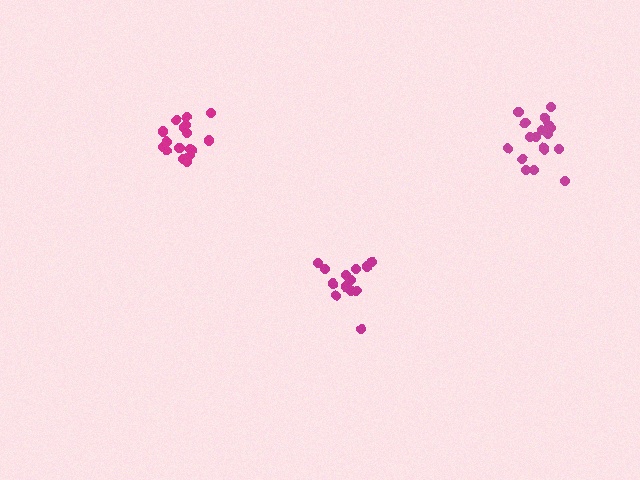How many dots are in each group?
Group 1: 17 dots, Group 2: 14 dots, Group 3: 18 dots (49 total).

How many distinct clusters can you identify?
There are 3 distinct clusters.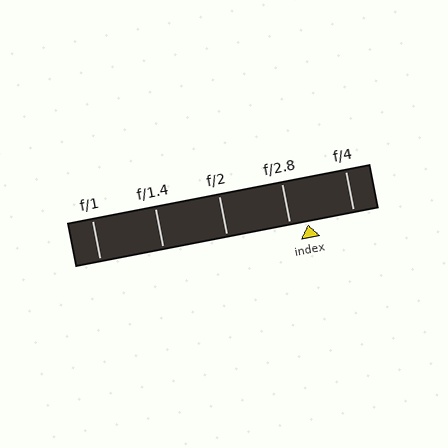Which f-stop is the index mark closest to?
The index mark is closest to f/2.8.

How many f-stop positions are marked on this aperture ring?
There are 5 f-stop positions marked.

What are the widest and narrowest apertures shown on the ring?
The widest aperture shown is f/1 and the narrowest is f/4.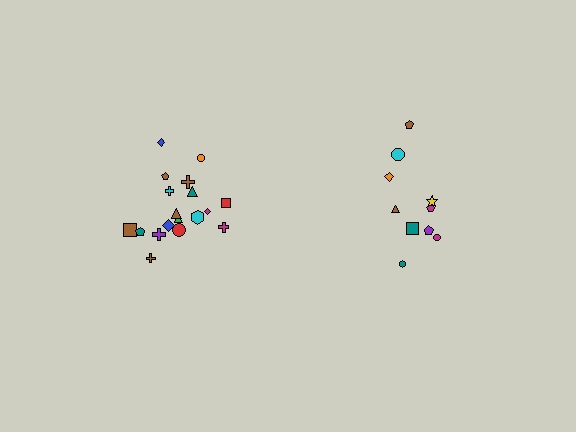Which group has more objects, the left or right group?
The left group.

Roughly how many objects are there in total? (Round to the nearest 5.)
Roughly 30 objects in total.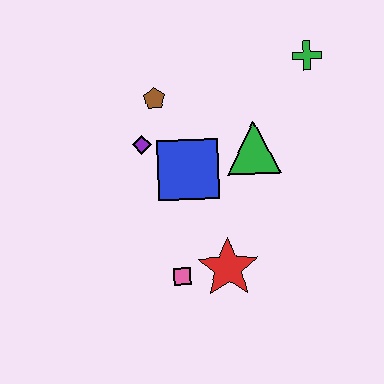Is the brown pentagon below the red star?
No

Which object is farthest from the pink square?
The green cross is farthest from the pink square.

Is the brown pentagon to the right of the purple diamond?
Yes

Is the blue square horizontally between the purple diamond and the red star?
Yes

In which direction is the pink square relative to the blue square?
The pink square is below the blue square.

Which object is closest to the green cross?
The green triangle is closest to the green cross.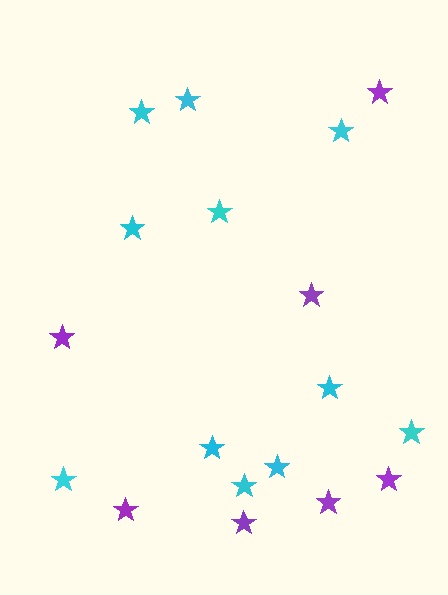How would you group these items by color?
There are 2 groups: one group of purple stars (7) and one group of cyan stars (11).